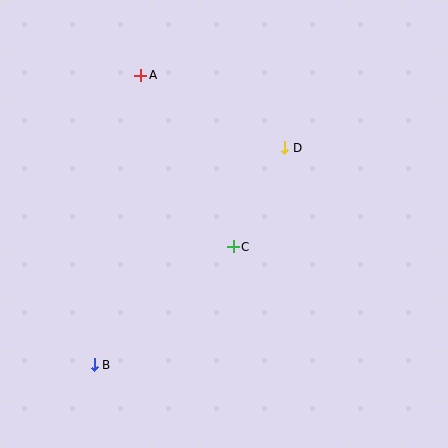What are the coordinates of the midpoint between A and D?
The midpoint between A and D is at (213, 112).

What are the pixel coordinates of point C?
Point C is at (233, 247).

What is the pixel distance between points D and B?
The distance between D and B is 289 pixels.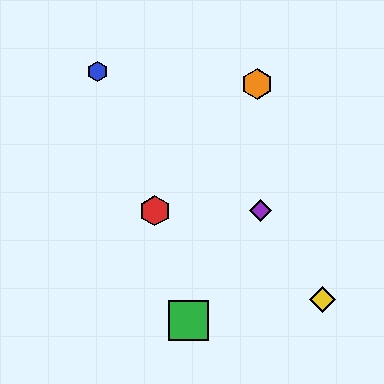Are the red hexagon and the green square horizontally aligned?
No, the red hexagon is at y≈211 and the green square is at y≈321.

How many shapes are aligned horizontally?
2 shapes (the red hexagon, the purple diamond) are aligned horizontally.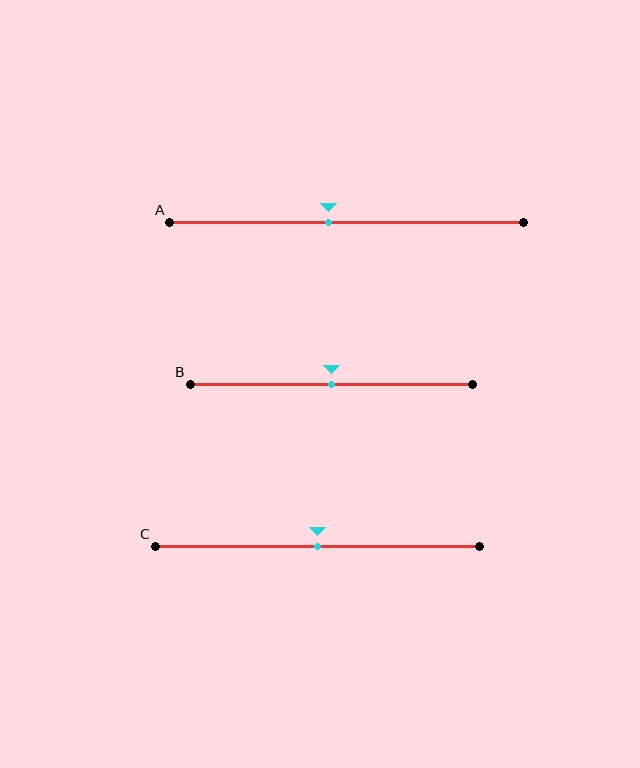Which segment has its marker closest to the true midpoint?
Segment B has its marker closest to the true midpoint.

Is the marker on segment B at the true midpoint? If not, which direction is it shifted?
Yes, the marker on segment B is at the true midpoint.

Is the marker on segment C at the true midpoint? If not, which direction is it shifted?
Yes, the marker on segment C is at the true midpoint.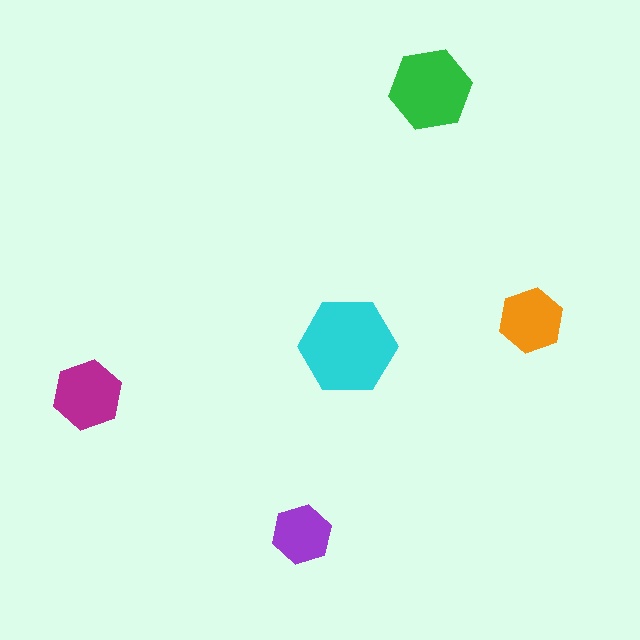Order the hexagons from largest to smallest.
the cyan one, the green one, the magenta one, the orange one, the purple one.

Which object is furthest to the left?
The magenta hexagon is leftmost.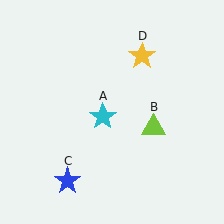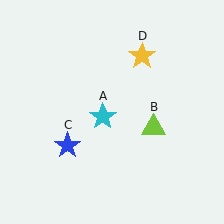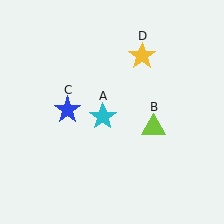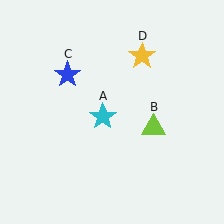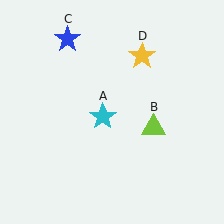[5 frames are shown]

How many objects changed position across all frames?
1 object changed position: blue star (object C).